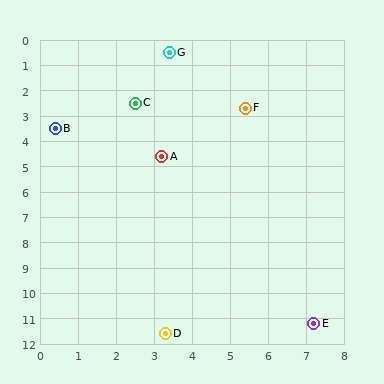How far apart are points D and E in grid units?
Points D and E are about 3.9 grid units apart.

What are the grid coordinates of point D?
Point D is at approximately (3.3, 11.6).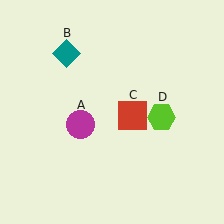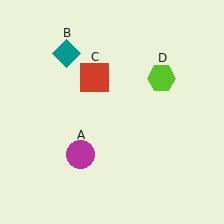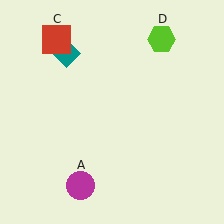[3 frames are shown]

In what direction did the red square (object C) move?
The red square (object C) moved up and to the left.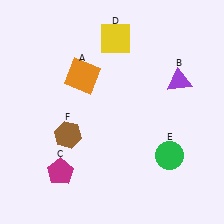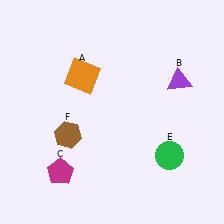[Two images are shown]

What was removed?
The yellow square (D) was removed in Image 2.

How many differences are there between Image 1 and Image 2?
There is 1 difference between the two images.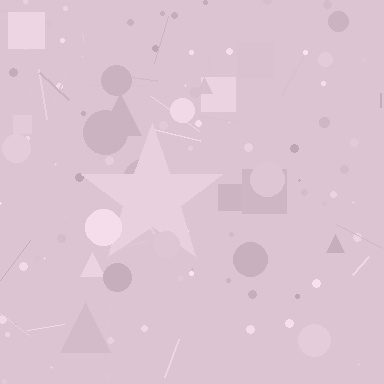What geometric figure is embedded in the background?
A star is embedded in the background.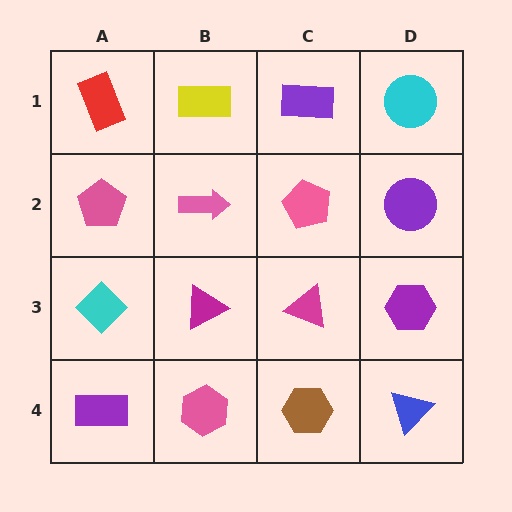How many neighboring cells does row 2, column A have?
3.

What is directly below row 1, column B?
A pink arrow.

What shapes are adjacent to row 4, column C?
A magenta triangle (row 3, column C), a pink hexagon (row 4, column B), a blue triangle (row 4, column D).